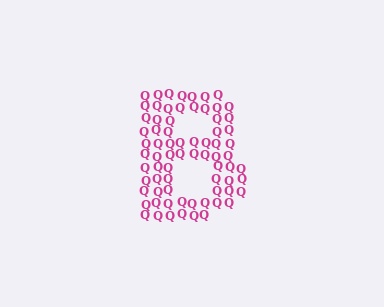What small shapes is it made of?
It is made of small letter Q's.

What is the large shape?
The large shape is the letter B.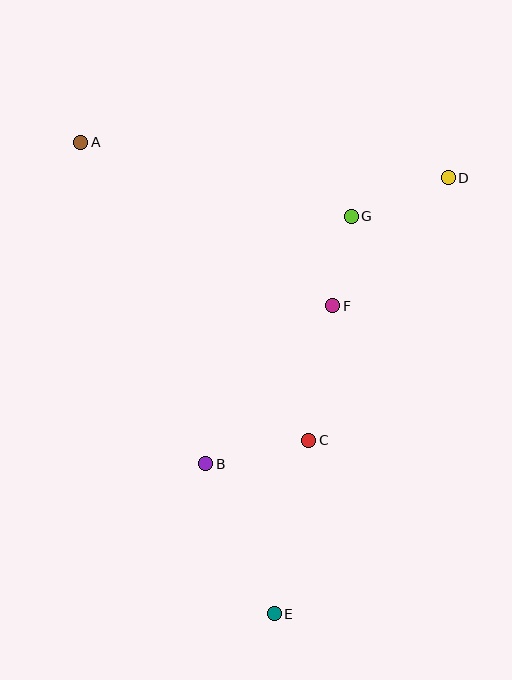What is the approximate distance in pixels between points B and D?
The distance between B and D is approximately 375 pixels.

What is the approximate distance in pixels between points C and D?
The distance between C and D is approximately 297 pixels.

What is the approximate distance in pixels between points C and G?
The distance between C and G is approximately 228 pixels.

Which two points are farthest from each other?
Points A and E are farthest from each other.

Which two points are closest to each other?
Points F and G are closest to each other.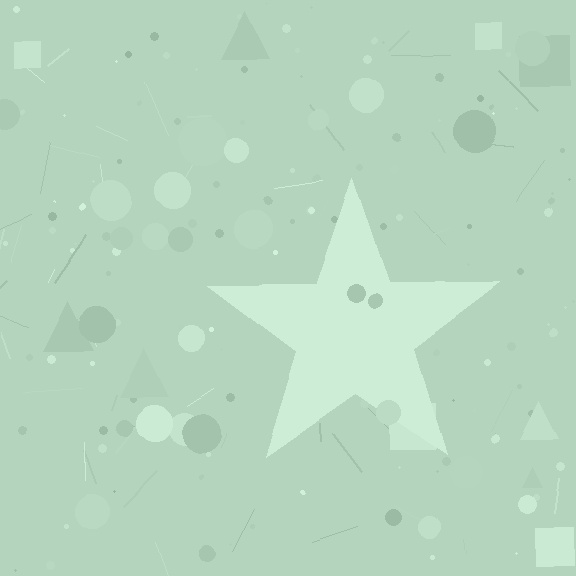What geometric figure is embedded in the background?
A star is embedded in the background.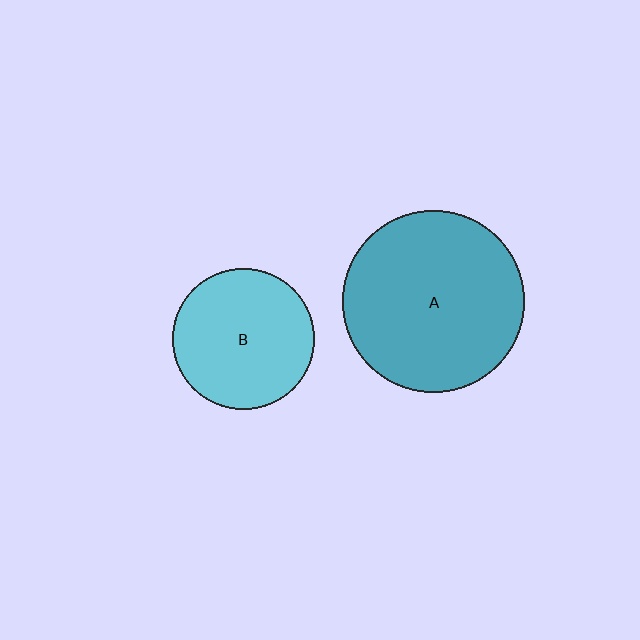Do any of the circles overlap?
No, none of the circles overlap.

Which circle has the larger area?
Circle A (teal).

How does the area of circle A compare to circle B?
Approximately 1.7 times.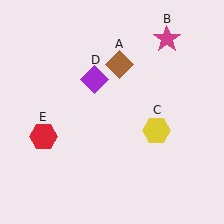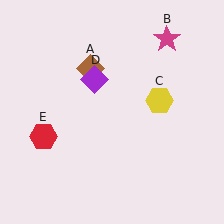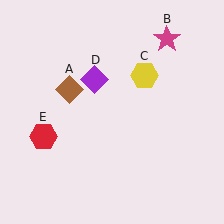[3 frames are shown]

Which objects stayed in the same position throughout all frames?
Magenta star (object B) and purple diamond (object D) and red hexagon (object E) remained stationary.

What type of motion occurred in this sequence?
The brown diamond (object A), yellow hexagon (object C) rotated counterclockwise around the center of the scene.